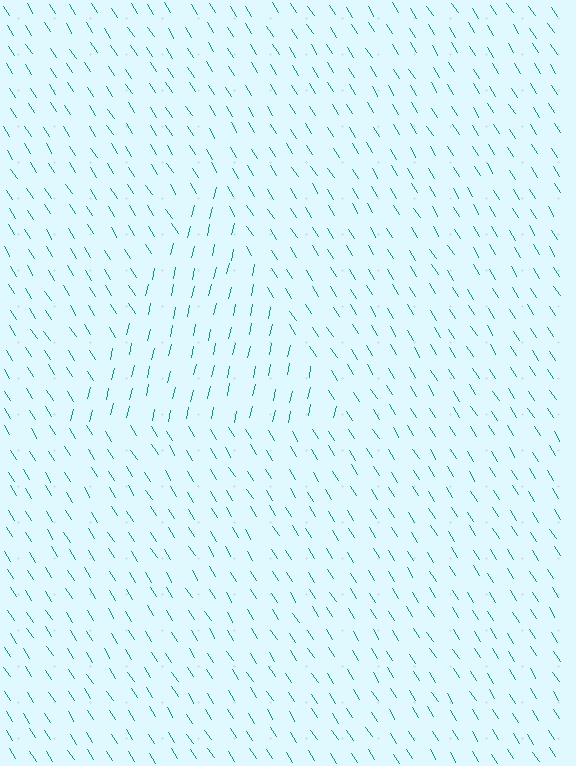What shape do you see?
I see a triangle.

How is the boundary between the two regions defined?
The boundary is defined purely by a change in line orientation (approximately 45 degrees difference). All lines are the same color and thickness.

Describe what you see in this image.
The image is filled with small teal line segments. A triangle region in the image has lines oriented differently from the surrounding lines, creating a visible texture boundary.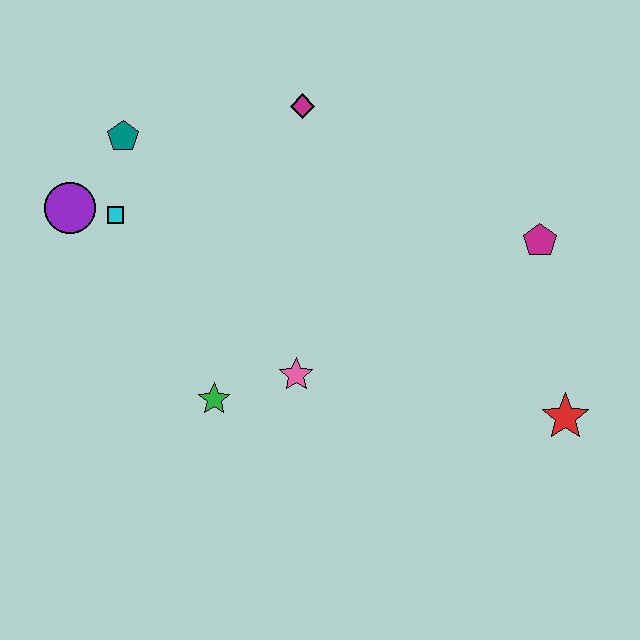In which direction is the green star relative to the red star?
The green star is to the left of the red star.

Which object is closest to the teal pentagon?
The cyan square is closest to the teal pentagon.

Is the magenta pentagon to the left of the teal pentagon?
No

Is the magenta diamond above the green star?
Yes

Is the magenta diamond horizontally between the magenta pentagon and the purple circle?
Yes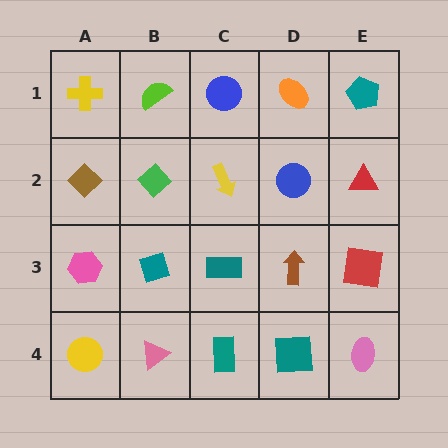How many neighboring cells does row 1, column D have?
3.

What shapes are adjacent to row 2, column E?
A teal pentagon (row 1, column E), a red square (row 3, column E), a blue circle (row 2, column D).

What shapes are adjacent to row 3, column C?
A yellow arrow (row 2, column C), a teal rectangle (row 4, column C), a teal diamond (row 3, column B), a brown arrow (row 3, column D).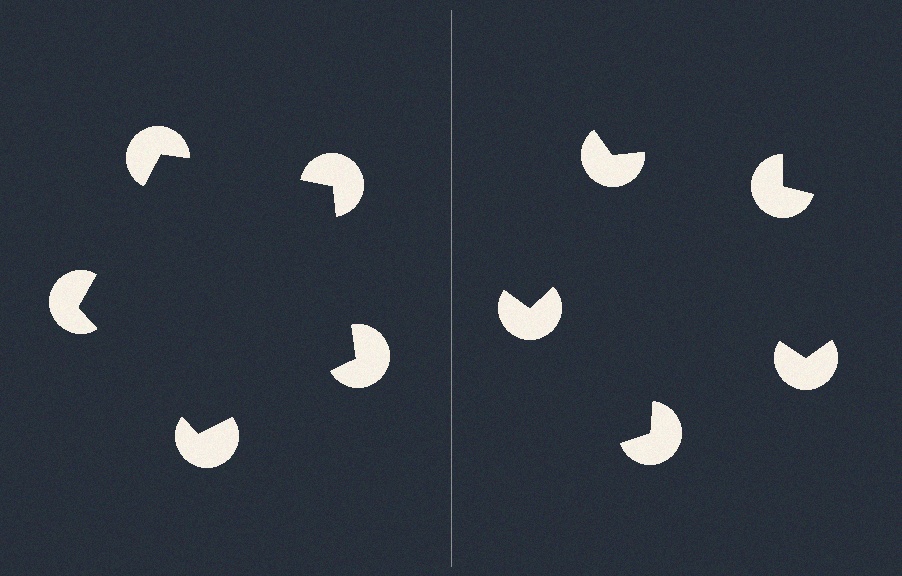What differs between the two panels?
The pac-man discs are positioned identically on both sides; only the wedge orientations differ. On the left they align to a pentagon; on the right they are misaligned.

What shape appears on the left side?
An illusory pentagon.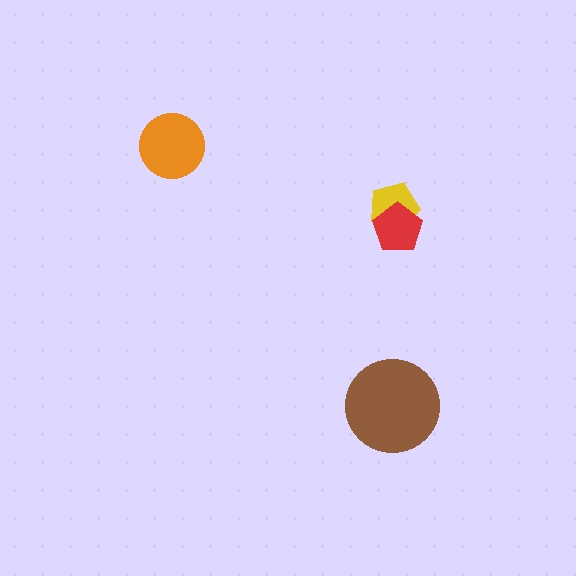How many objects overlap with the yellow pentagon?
1 object overlaps with the yellow pentagon.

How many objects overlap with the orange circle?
0 objects overlap with the orange circle.